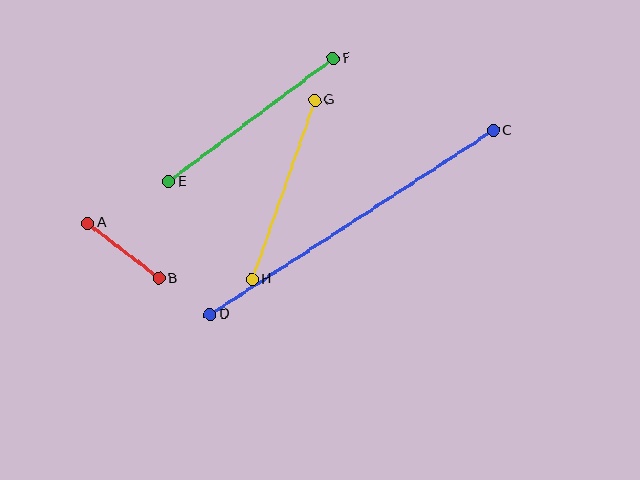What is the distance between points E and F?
The distance is approximately 205 pixels.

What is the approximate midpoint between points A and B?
The midpoint is at approximately (123, 251) pixels.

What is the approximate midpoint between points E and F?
The midpoint is at approximately (251, 120) pixels.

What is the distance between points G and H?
The distance is approximately 190 pixels.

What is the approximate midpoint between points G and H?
The midpoint is at approximately (283, 190) pixels.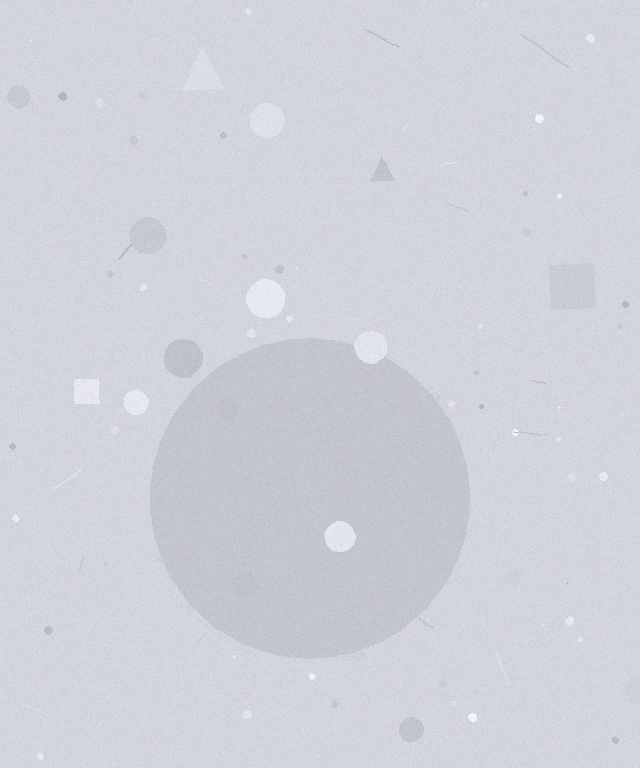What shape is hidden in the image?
A circle is hidden in the image.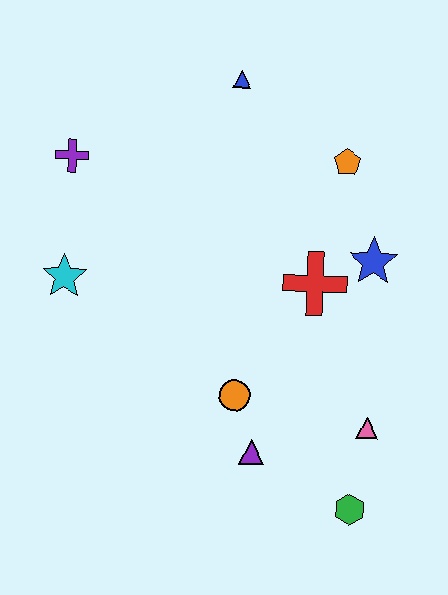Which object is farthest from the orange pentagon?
The green hexagon is farthest from the orange pentagon.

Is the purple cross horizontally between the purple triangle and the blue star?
No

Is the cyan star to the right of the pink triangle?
No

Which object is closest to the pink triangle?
The green hexagon is closest to the pink triangle.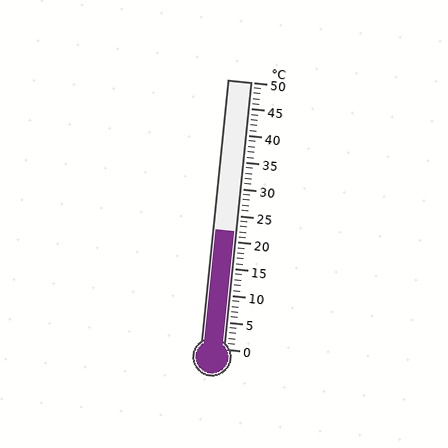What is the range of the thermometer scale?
The thermometer scale ranges from 0°C to 50°C.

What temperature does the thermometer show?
The thermometer shows approximately 22°C.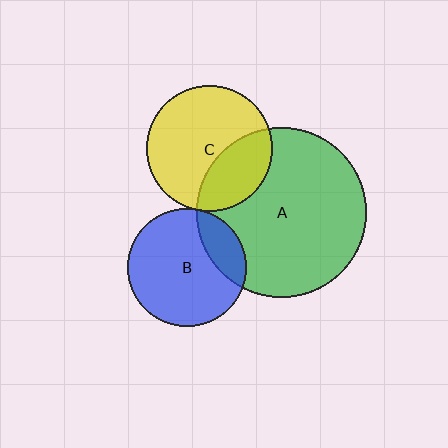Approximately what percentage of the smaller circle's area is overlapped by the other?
Approximately 30%.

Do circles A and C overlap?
Yes.